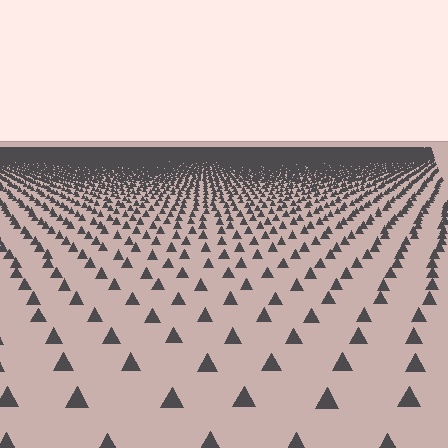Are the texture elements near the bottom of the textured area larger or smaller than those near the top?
Larger. Near the bottom, elements are closer to the viewer and appear at a bigger on-screen size.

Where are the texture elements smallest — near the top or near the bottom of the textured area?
Near the top.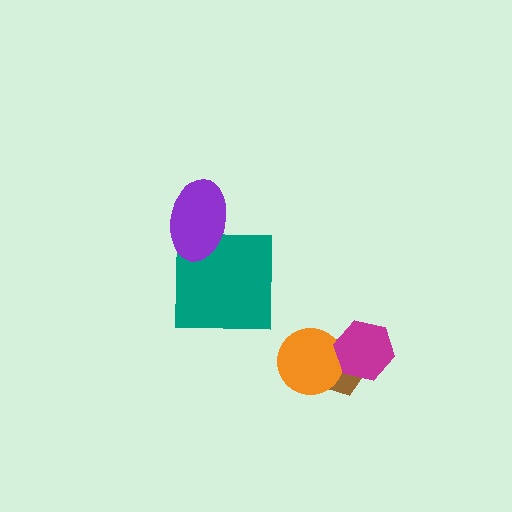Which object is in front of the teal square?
The purple ellipse is in front of the teal square.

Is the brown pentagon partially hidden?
Yes, it is partially covered by another shape.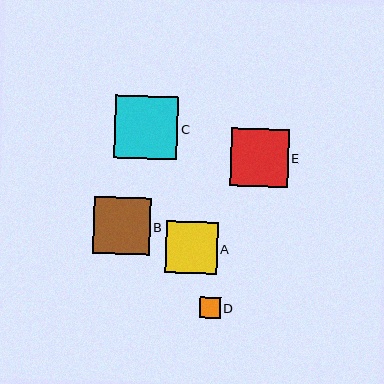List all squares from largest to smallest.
From largest to smallest: C, E, B, A, D.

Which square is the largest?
Square C is the largest with a size of approximately 63 pixels.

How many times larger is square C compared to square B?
Square C is approximately 1.1 times the size of square B.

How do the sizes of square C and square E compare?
Square C and square E are approximately the same size.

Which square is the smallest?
Square D is the smallest with a size of approximately 21 pixels.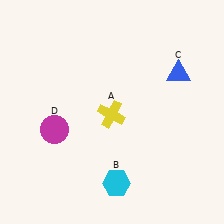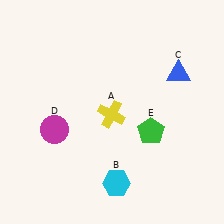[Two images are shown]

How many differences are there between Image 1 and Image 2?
There is 1 difference between the two images.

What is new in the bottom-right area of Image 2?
A green pentagon (E) was added in the bottom-right area of Image 2.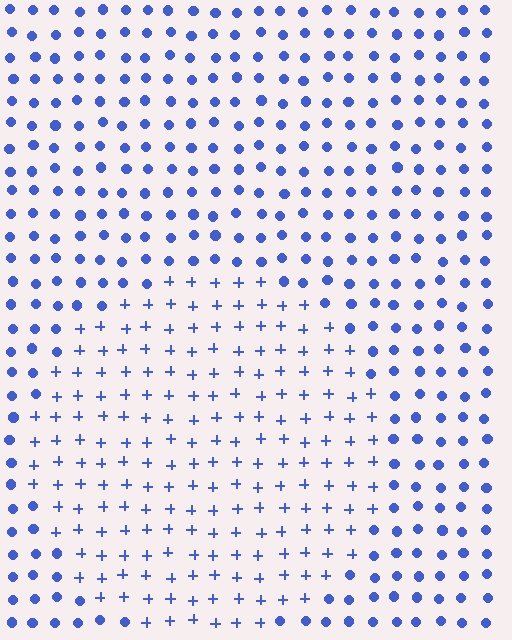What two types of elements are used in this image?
The image uses plus signs inside the circle region and circles outside it.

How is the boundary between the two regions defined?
The boundary is defined by a change in element shape: plus signs inside vs. circles outside. All elements share the same color and spacing.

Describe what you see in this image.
The image is filled with small blue elements arranged in a uniform grid. A circle-shaped region contains plus signs, while the surrounding area contains circles. The boundary is defined purely by the change in element shape.